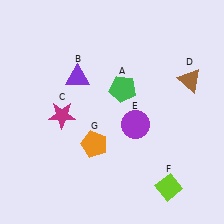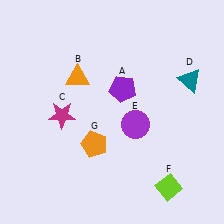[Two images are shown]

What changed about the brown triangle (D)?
In Image 1, D is brown. In Image 2, it changed to teal.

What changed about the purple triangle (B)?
In Image 1, B is purple. In Image 2, it changed to orange.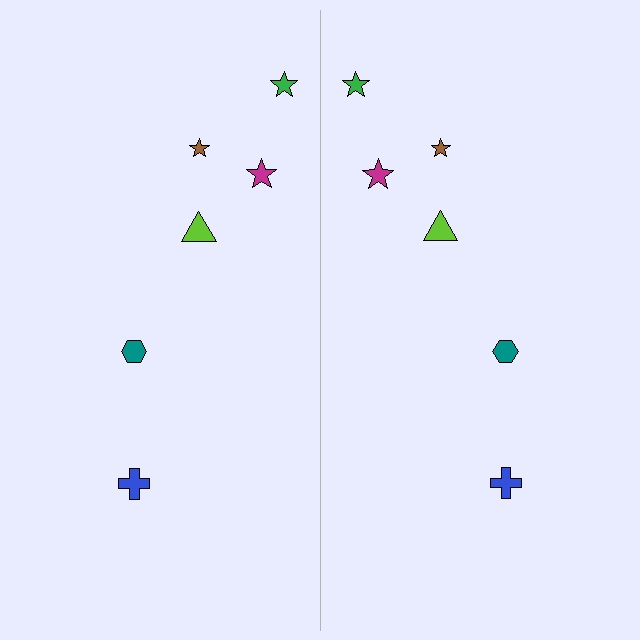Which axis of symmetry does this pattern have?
The pattern has a vertical axis of symmetry running through the center of the image.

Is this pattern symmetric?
Yes, this pattern has bilateral (reflection) symmetry.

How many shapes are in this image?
There are 12 shapes in this image.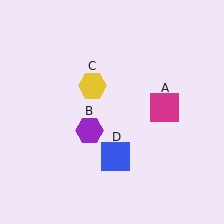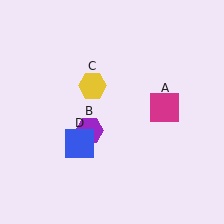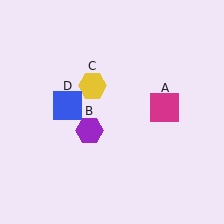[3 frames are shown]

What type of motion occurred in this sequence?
The blue square (object D) rotated clockwise around the center of the scene.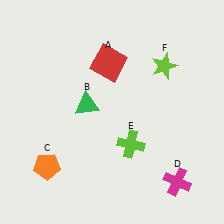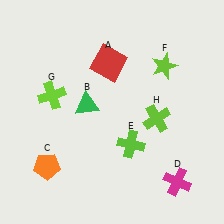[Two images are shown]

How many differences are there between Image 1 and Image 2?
There are 2 differences between the two images.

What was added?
A lime cross (G), a lime cross (H) were added in Image 2.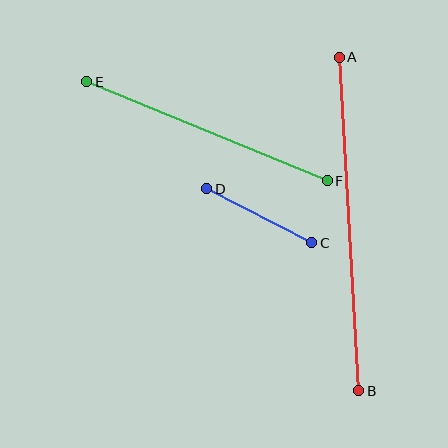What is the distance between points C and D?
The distance is approximately 118 pixels.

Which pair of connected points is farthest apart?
Points A and B are farthest apart.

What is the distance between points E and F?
The distance is approximately 260 pixels.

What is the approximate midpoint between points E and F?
The midpoint is at approximately (207, 131) pixels.